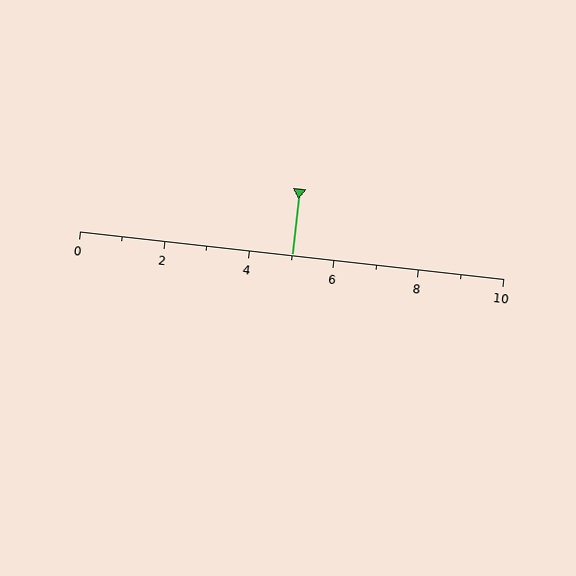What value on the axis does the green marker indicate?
The marker indicates approximately 5.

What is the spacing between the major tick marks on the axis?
The major ticks are spaced 2 apart.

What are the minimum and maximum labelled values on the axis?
The axis runs from 0 to 10.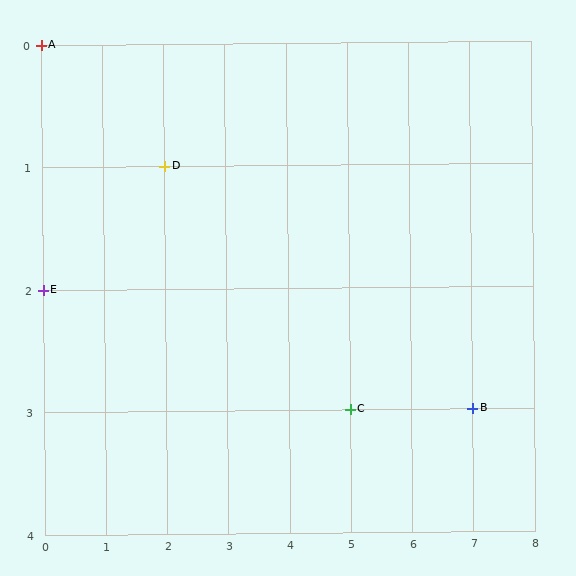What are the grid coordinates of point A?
Point A is at grid coordinates (0, 0).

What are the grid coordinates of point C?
Point C is at grid coordinates (5, 3).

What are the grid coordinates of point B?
Point B is at grid coordinates (7, 3).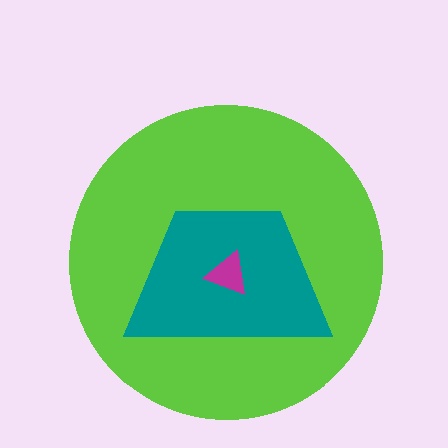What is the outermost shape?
The lime circle.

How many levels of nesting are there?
3.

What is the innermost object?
The magenta triangle.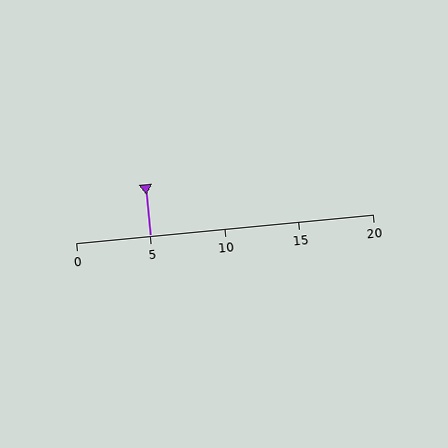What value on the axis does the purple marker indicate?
The marker indicates approximately 5.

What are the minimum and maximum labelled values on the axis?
The axis runs from 0 to 20.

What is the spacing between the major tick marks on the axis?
The major ticks are spaced 5 apart.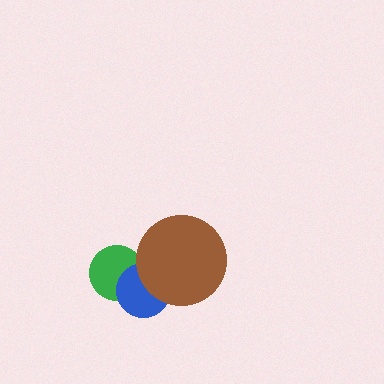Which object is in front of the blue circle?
The brown circle is in front of the blue circle.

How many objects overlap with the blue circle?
2 objects overlap with the blue circle.